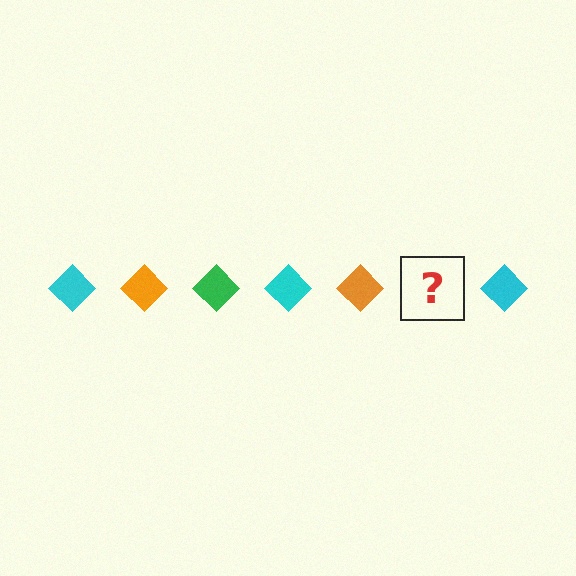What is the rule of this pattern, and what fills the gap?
The rule is that the pattern cycles through cyan, orange, green diamonds. The gap should be filled with a green diamond.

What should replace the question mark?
The question mark should be replaced with a green diamond.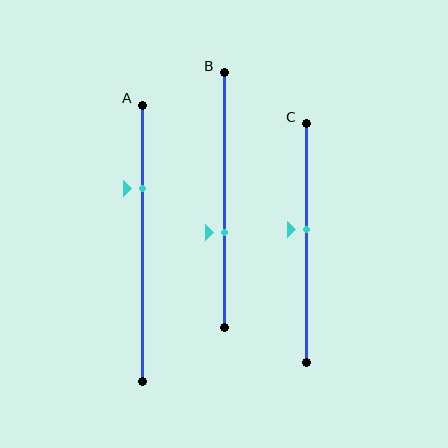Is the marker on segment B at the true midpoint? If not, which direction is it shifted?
No, the marker on segment B is shifted downward by about 12% of the segment length.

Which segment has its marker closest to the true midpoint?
Segment C has its marker closest to the true midpoint.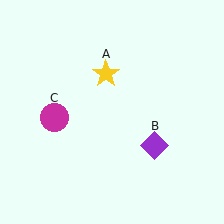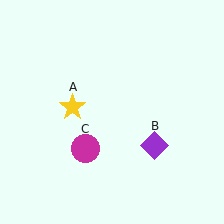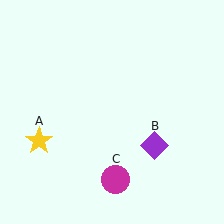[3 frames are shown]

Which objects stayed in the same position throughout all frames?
Purple diamond (object B) remained stationary.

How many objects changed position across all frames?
2 objects changed position: yellow star (object A), magenta circle (object C).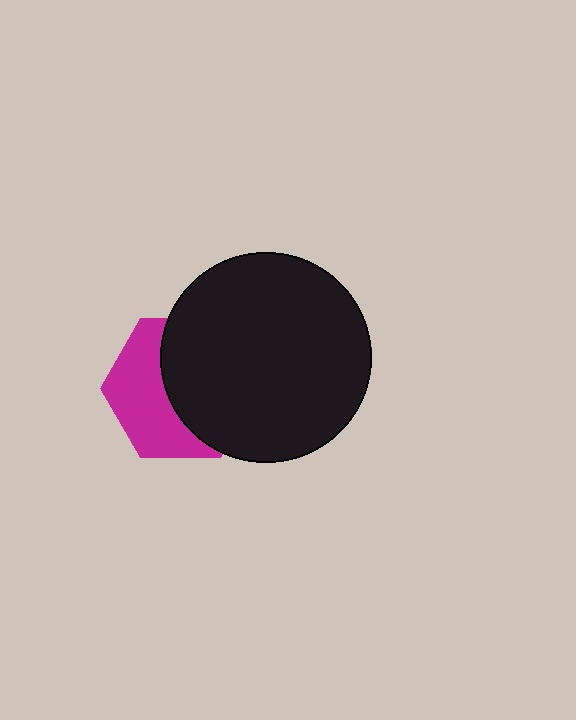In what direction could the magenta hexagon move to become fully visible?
The magenta hexagon could move left. That would shift it out from behind the black circle entirely.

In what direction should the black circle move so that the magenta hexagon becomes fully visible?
The black circle should move right. That is the shortest direction to clear the overlap and leave the magenta hexagon fully visible.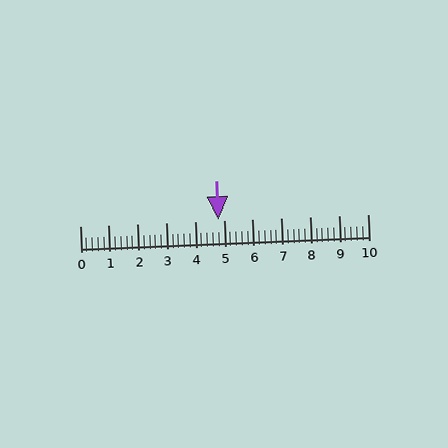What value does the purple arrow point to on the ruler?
The purple arrow points to approximately 4.8.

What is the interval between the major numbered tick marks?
The major tick marks are spaced 1 units apart.